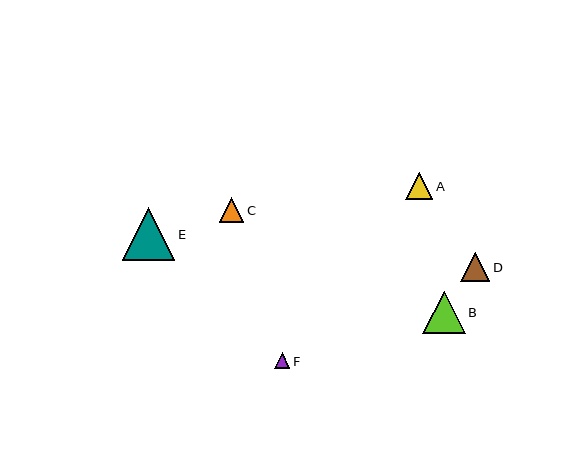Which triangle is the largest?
Triangle E is the largest with a size of approximately 53 pixels.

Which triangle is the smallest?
Triangle F is the smallest with a size of approximately 15 pixels.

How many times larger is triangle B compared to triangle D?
Triangle B is approximately 1.5 times the size of triangle D.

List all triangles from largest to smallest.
From largest to smallest: E, B, D, A, C, F.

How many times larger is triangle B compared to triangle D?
Triangle B is approximately 1.5 times the size of triangle D.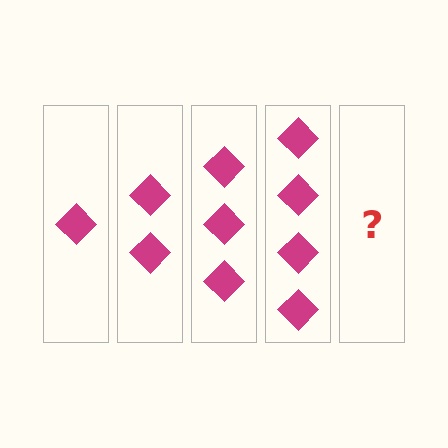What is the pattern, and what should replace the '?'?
The pattern is that each step adds one more diamond. The '?' should be 5 diamonds.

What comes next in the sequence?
The next element should be 5 diamonds.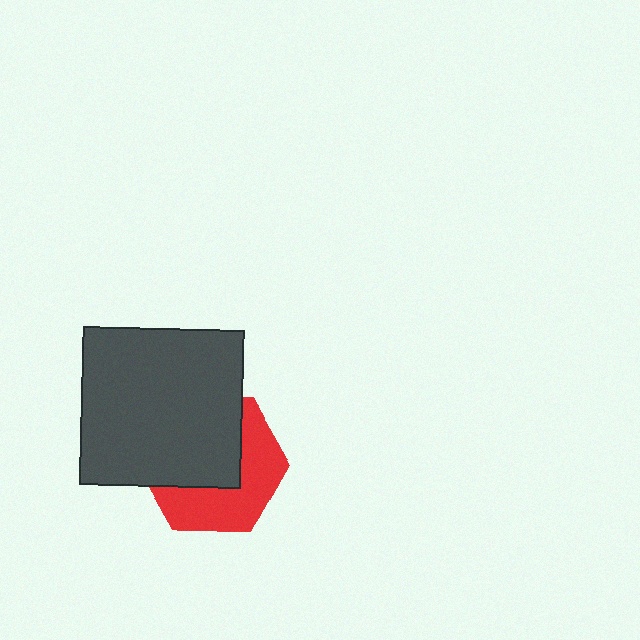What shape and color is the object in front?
The object in front is a dark gray rectangle.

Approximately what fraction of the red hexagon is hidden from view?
Roughly 53% of the red hexagon is hidden behind the dark gray rectangle.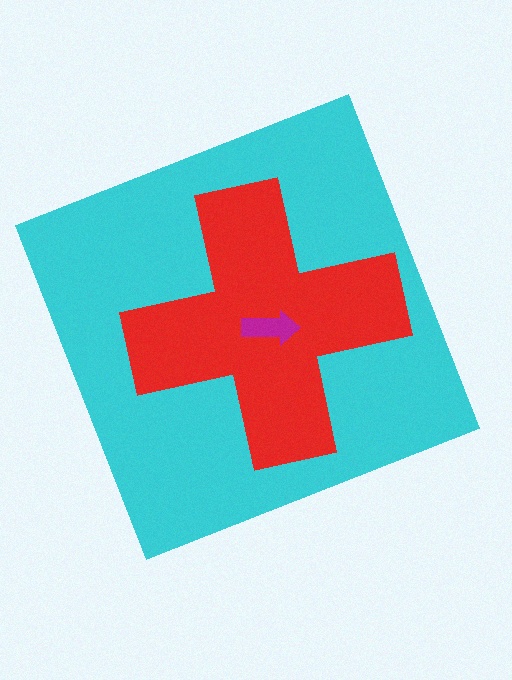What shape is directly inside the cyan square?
The red cross.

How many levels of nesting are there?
3.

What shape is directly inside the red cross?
The magenta arrow.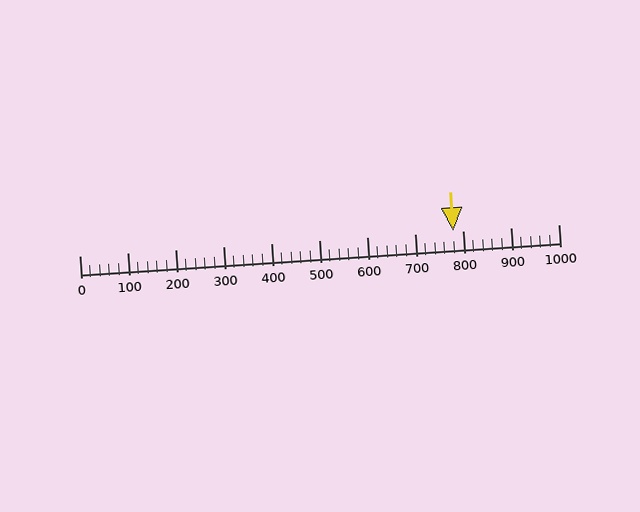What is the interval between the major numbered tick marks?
The major tick marks are spaced 100 units apart.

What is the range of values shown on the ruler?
The ruler shows values from 0 to 1000.